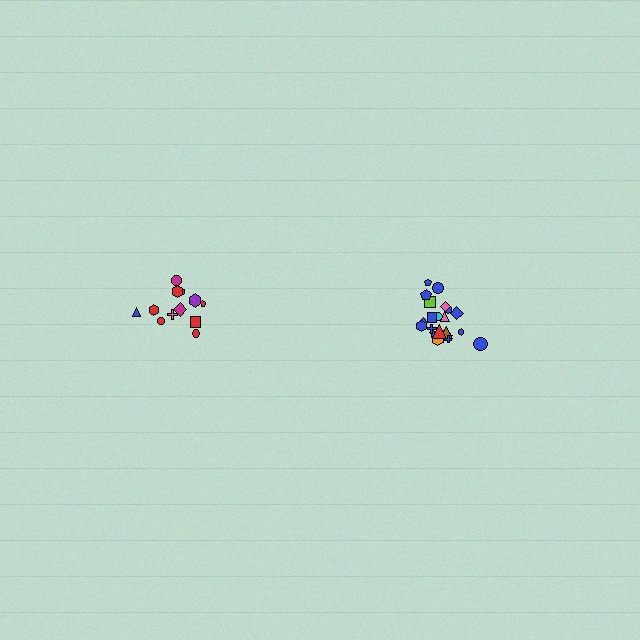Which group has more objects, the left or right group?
The right group.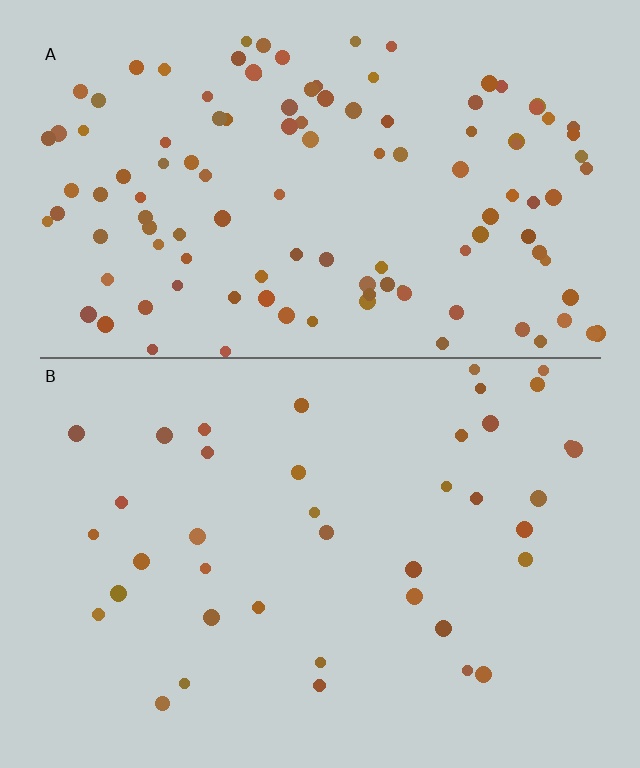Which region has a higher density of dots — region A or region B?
A (the top).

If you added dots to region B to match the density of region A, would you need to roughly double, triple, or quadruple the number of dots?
Approximately triple.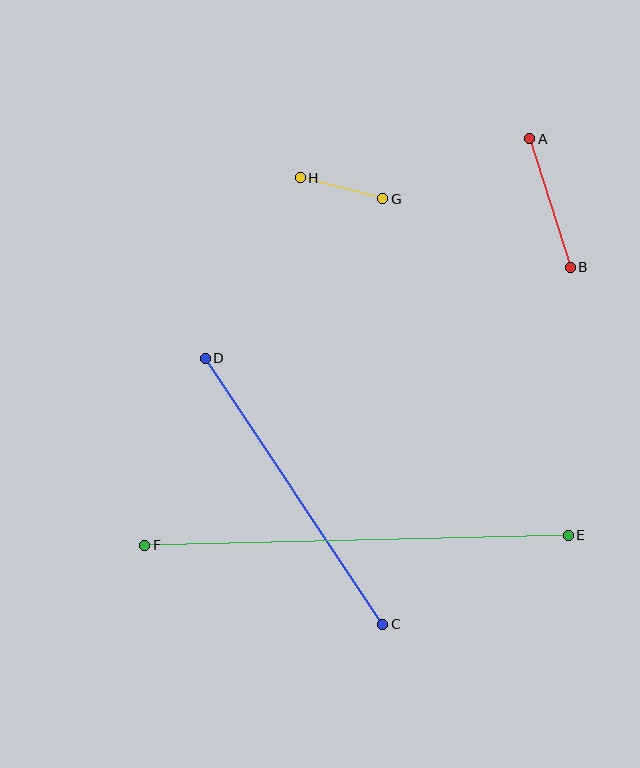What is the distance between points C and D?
The distance is approximately 320 pixels.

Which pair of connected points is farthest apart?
Points E and F are farthest apart.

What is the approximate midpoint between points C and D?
The midpoint is at approximately (294, 491) pixels.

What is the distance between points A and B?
The distance is approximately 135 pixels.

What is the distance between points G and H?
The distance is approximately 85 pixels.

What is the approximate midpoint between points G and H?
The midpoint is at approximately (341, 188) pixels.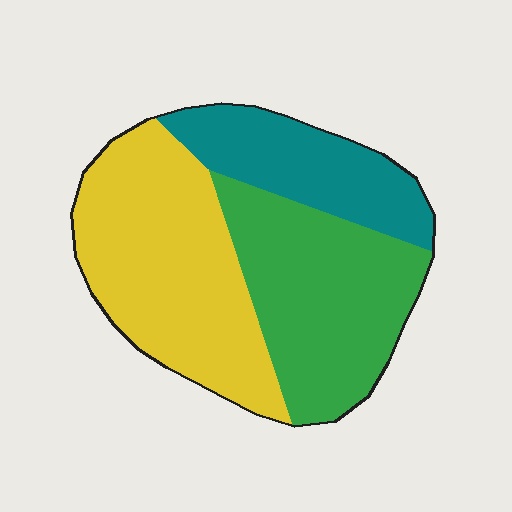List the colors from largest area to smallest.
From largest to smallest: yellow, green, teal.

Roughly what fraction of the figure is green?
Green covers around 35% of the figure.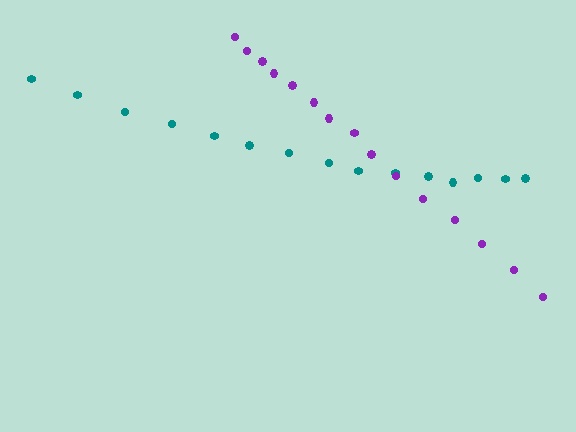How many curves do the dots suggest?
There are 2 distinct paths.